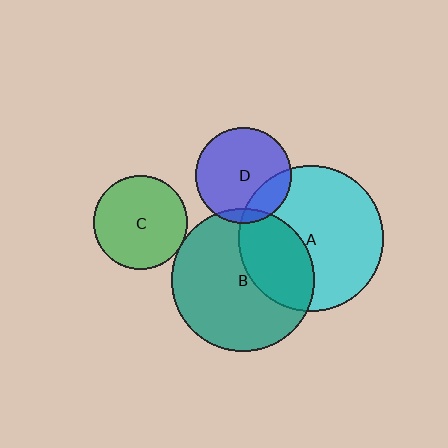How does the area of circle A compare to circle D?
Approximately 2.3 times.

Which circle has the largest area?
Circle A (cyan).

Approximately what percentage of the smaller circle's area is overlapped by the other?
Approximately 10%.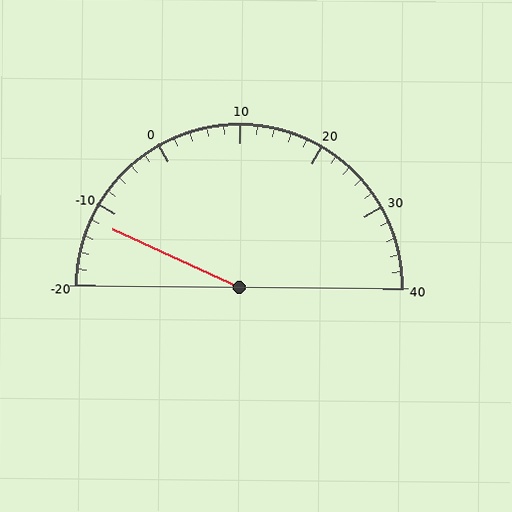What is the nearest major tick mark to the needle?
The nearest major tick mark is -10.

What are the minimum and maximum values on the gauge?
The gauge ranges from -20 to 40.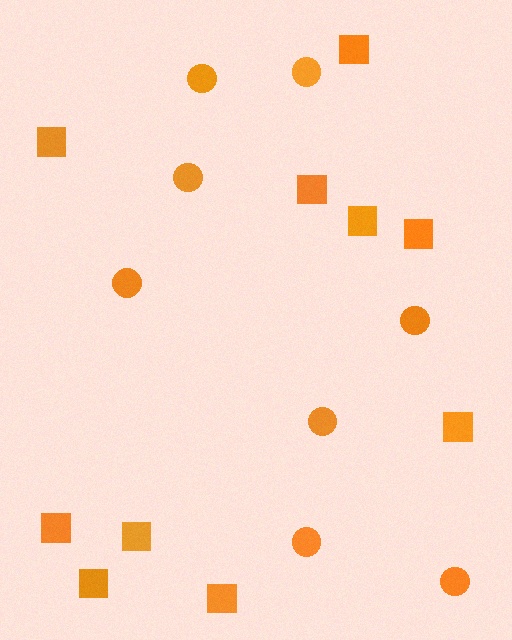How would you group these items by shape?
There are 2 groups: one group of squares (10) and one group of circles (8).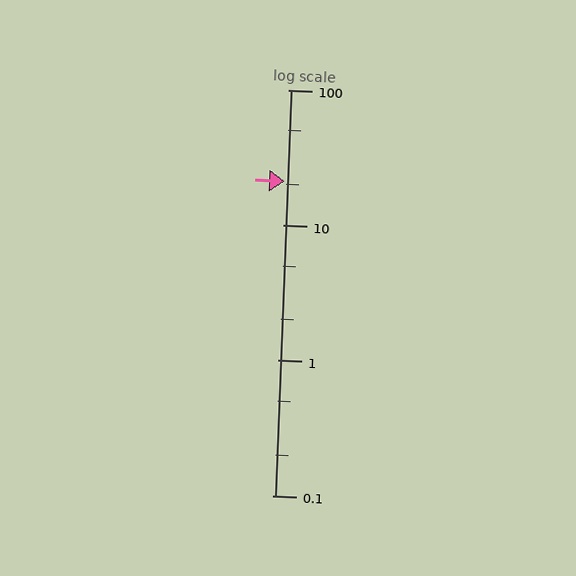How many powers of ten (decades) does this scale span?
The scale spans 3 decades, from 0.1 to 100.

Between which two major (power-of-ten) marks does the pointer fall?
The pointer is between 10 and 100.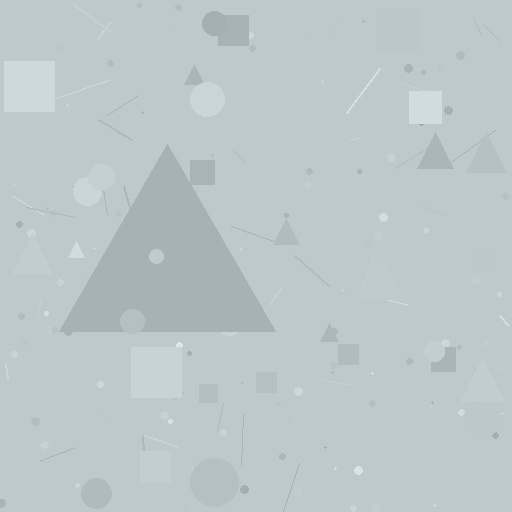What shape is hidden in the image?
A triangle is hidden in the image.